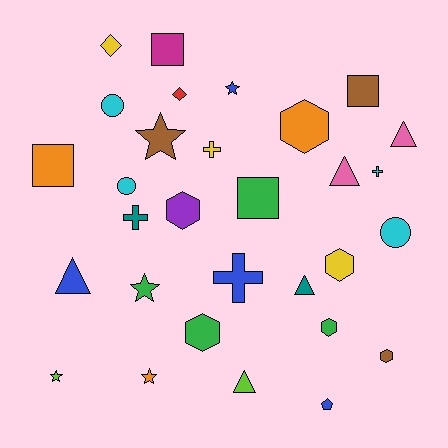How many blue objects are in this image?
There are 4 blue objects.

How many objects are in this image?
There are 30 objects.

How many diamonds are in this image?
There are 2 diamonds.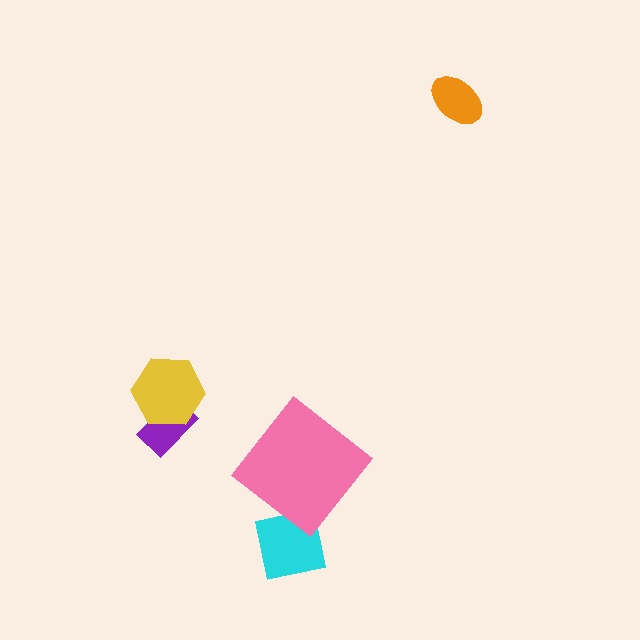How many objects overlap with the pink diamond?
0 objects overlap with the pink diamond.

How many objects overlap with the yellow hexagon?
1 object overlaps with the yellow hexagon.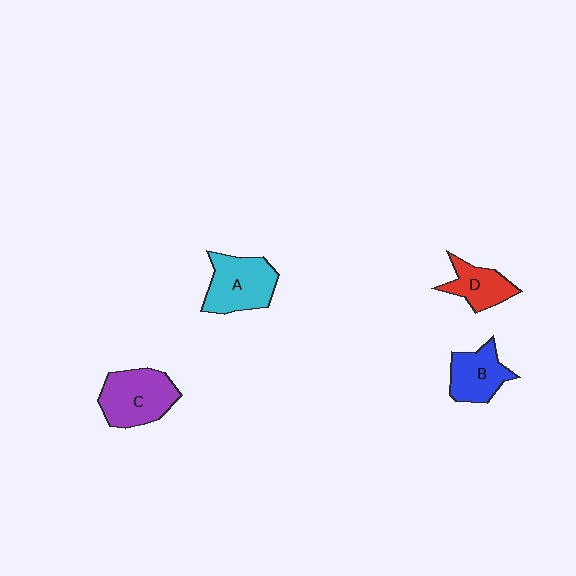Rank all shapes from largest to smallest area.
From largest to smallest: C (purple), A (cyan), B (blue), D (red).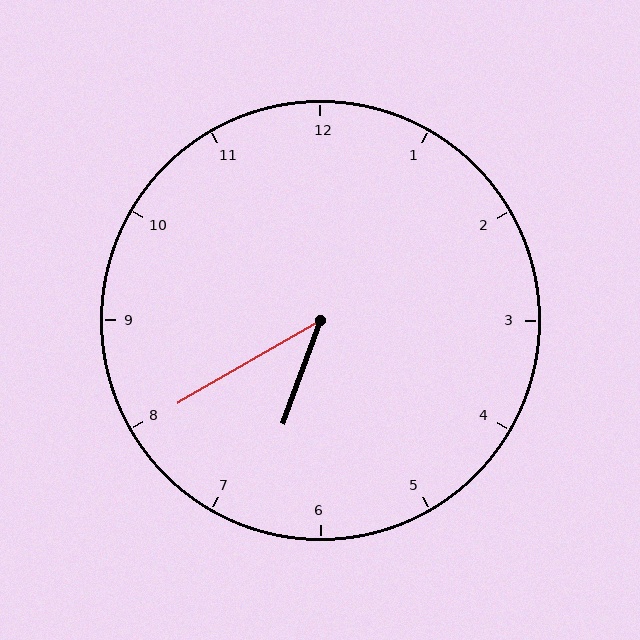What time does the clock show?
6:40.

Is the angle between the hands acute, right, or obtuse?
It is acute.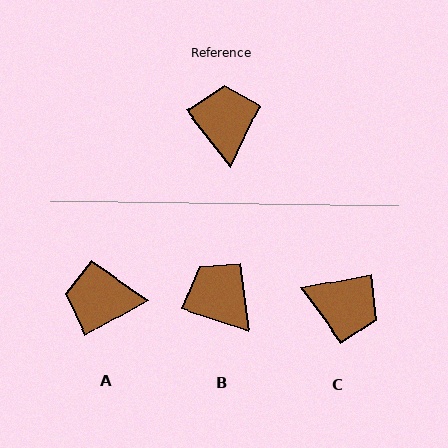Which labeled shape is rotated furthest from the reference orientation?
C, about 118 degrees away.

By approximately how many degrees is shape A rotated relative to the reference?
Approximately 81 degrees counter-clockwise.